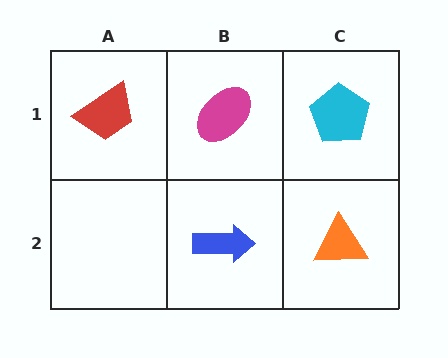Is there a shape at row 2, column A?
No, that cell is empty.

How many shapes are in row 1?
3 shapes.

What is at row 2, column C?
An orange triangle.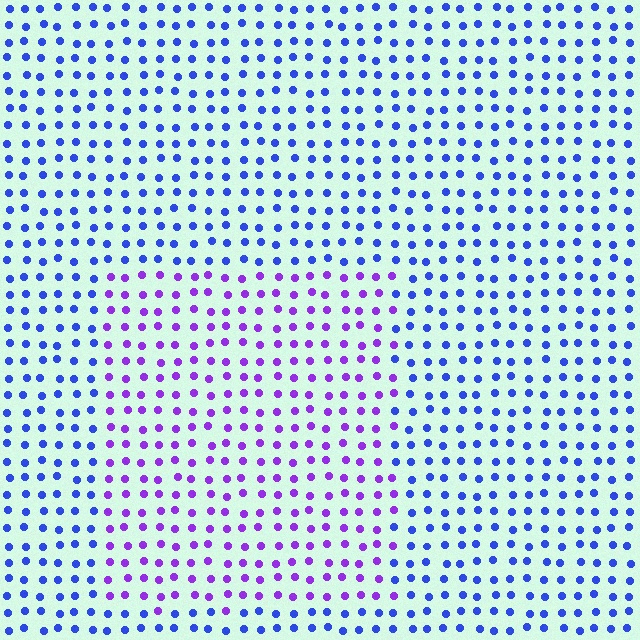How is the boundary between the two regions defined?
The boundary is defined purely by a slight shift in hue (about 44 degrees). Spacing, size, and orientation are identical on both sides.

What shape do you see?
I see a rectangle.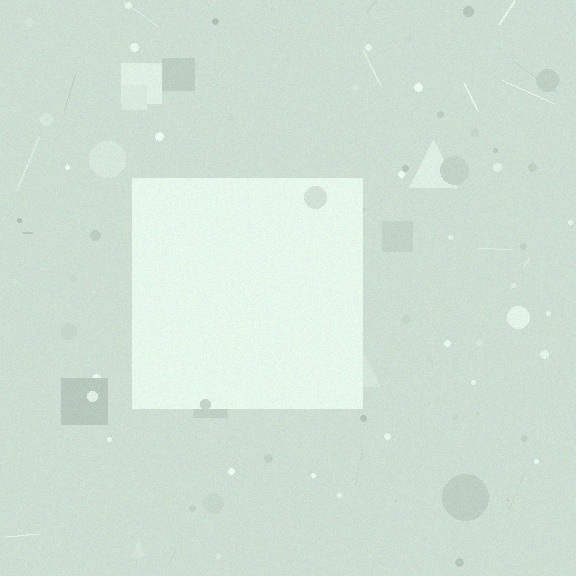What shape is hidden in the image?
A square is hidden in the image.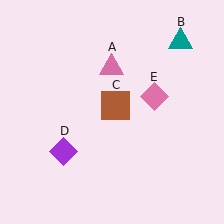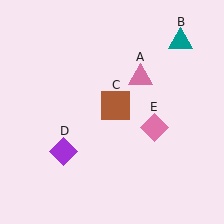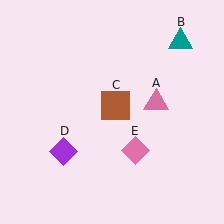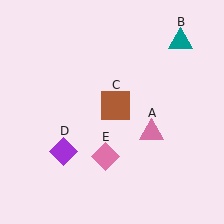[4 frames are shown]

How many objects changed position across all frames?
2 objects changed position: pink triangle (object A), pink diamond (object E).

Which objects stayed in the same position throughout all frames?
Teal triangle (object B) and brown square (object C) and purple diamond (object D) remained stationary.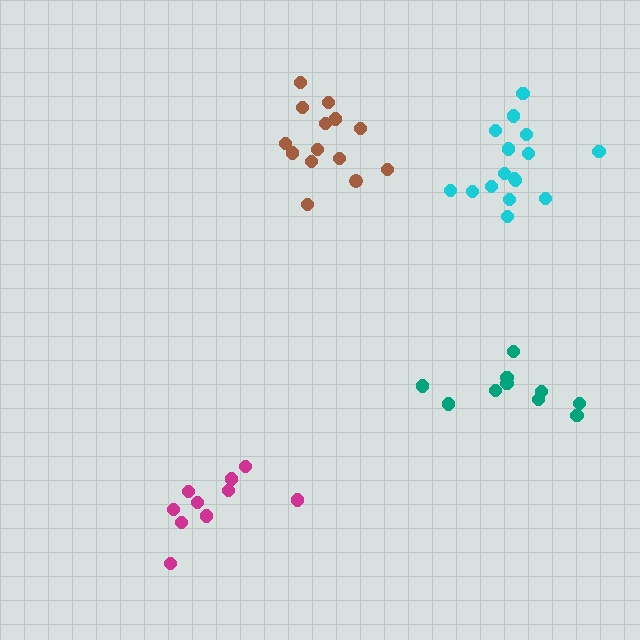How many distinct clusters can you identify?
There are 4 distinct clusters.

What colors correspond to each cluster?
The clusters are colored: teal, magenta, cyan, brown.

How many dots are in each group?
Group 1: 10 dots, Group 2: 10 dots, Group 3: 16 dots, Group 4: 14 dots (50 total).